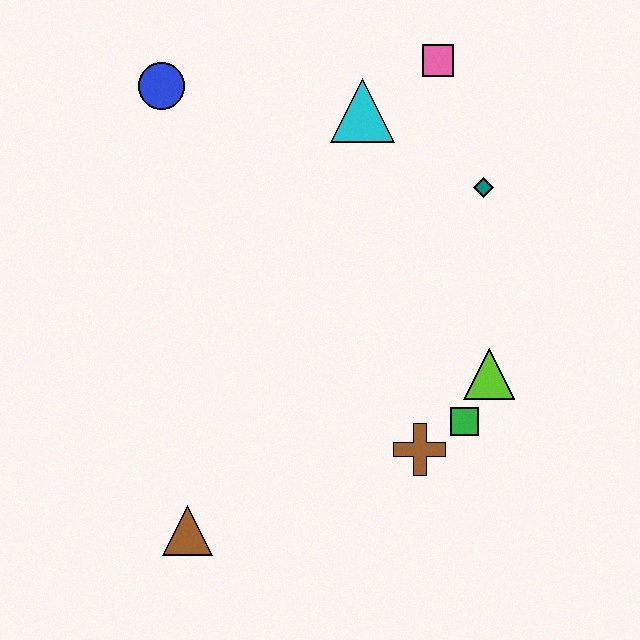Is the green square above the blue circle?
No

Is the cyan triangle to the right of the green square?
No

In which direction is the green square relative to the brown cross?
The green square is to the right of the brown cross.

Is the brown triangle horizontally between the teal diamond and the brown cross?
No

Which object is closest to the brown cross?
The green square is closest to the brown cross.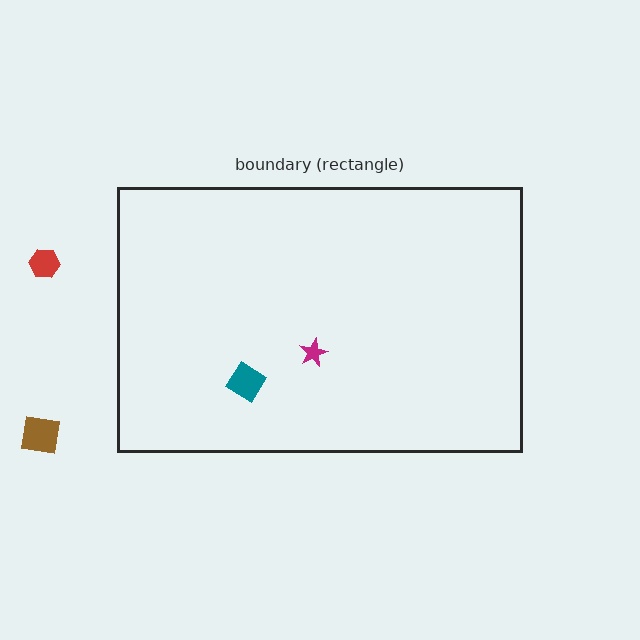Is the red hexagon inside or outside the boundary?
Outside.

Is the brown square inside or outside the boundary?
Outside.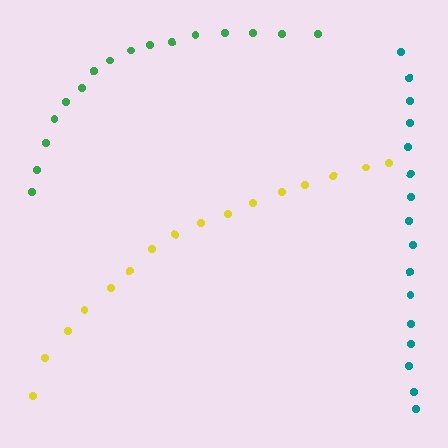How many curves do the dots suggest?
There are 3 distinct paths.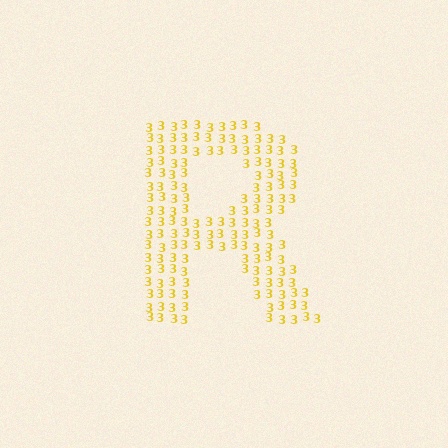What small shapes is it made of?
It is made of small digit 3's.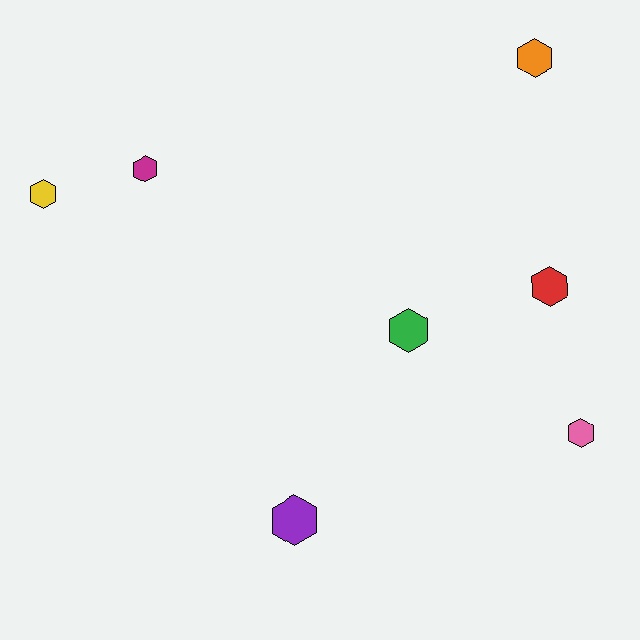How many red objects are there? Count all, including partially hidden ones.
There is 1 red object.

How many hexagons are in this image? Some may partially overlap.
There are 7 hexagons.